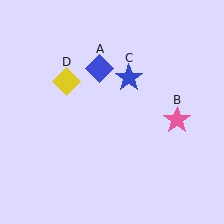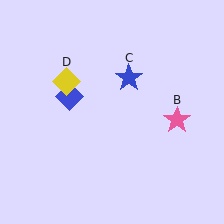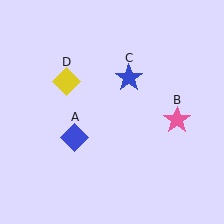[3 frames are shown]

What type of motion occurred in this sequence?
The blue diamond (object A) rotated counterclockwise around the center of the scene.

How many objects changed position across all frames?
1 object changed position: blue diamond (object A).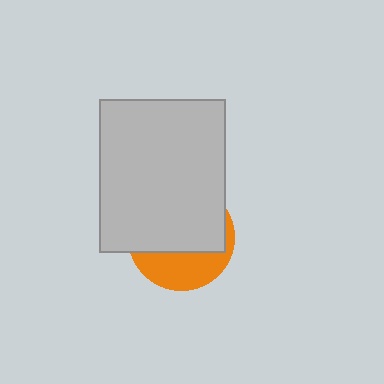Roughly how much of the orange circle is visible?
A small part of it is visible (roughly 35%).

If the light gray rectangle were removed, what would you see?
You would see the complete orange circle.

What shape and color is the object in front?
The object in front is a light gray rectangle.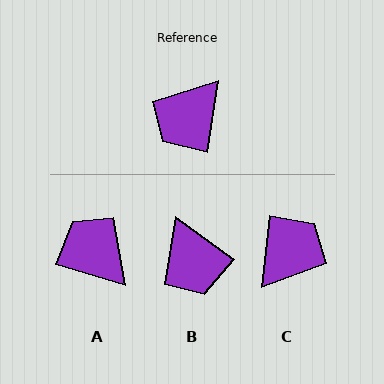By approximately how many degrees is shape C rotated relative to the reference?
Approximately 177 degrees clockwise.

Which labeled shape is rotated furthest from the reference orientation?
C, about 177 degrees away.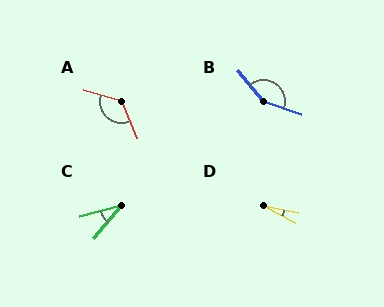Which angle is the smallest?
D, at approximately 17 degrees.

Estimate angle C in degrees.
Approximately 36 degrees.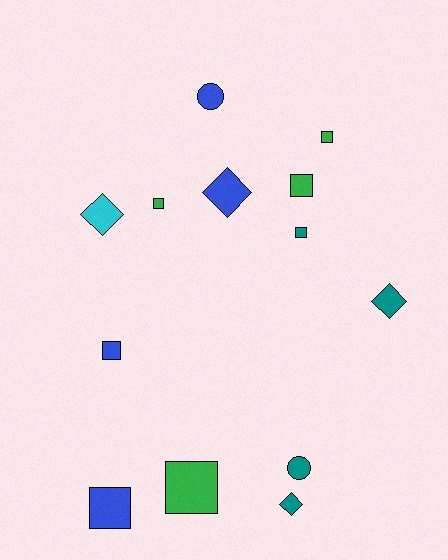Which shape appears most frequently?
Square, with 7 objects.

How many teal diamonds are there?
There are 2 teal diamonds.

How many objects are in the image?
There are 13 objects.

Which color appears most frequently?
Green, with 4 objects.